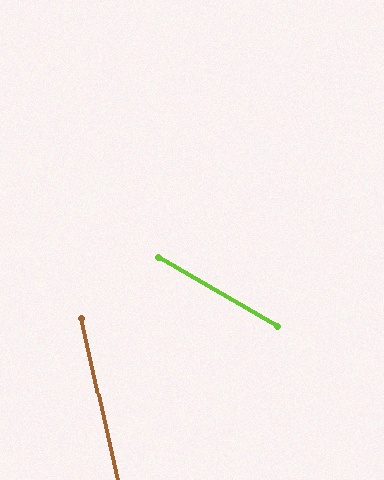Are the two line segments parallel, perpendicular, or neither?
Neither parallel nor perpendicular — they differ by about 47°.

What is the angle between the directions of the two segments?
Approximately 47 degrees.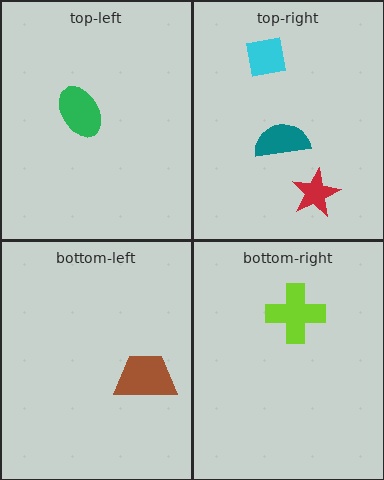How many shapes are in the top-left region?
1.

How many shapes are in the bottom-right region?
1.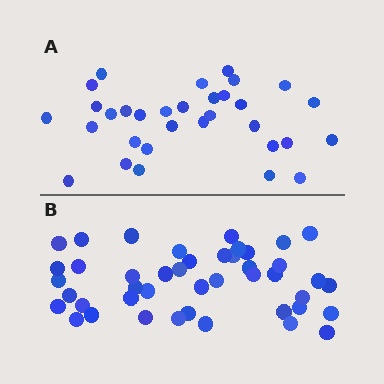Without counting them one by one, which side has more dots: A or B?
Region B (the bottom region) has more dots.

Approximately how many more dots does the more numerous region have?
Region B has roughly 12 or so more dots than region A.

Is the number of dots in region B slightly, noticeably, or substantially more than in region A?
Region B has noticeably more, but not dramatically so. The ratio is roughly 1.4 to 1.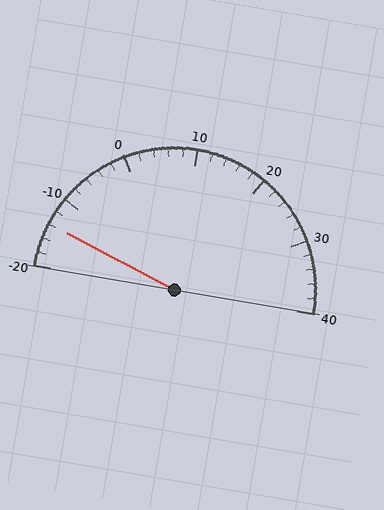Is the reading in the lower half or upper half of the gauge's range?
The reading is in the lower half of the range (-20 to 40).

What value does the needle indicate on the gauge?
The needle indicates approximately -14.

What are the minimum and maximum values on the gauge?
The gauge ranges from -20 to 40.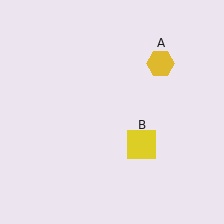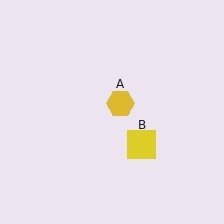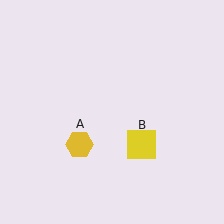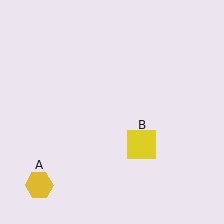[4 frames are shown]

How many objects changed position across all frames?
1 object changed position: yellow hexagon (object A).